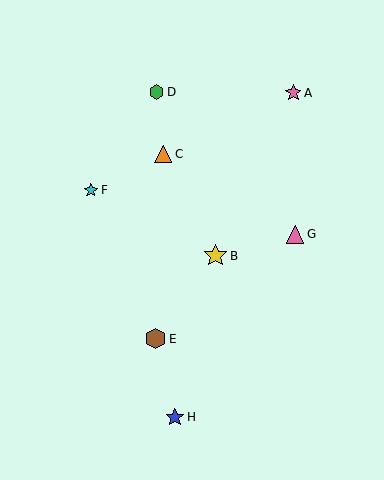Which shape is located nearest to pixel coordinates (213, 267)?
The yellow star (labeled B) at (215, 256) is nearest to that location.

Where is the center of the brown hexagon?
The center of the brown hexagon is at (156, 339).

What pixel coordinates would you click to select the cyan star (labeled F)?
Click at (91, 190) to select the cyan star F.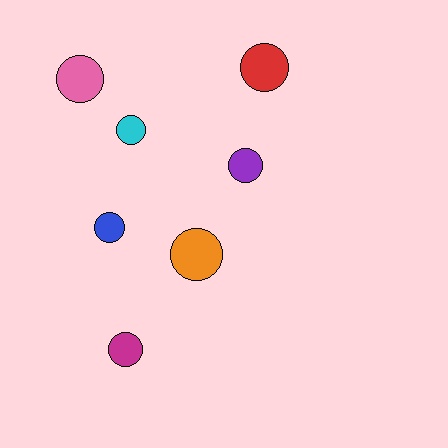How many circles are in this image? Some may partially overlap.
There are 7 circles.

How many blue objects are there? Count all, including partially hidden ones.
There is 1 blue object.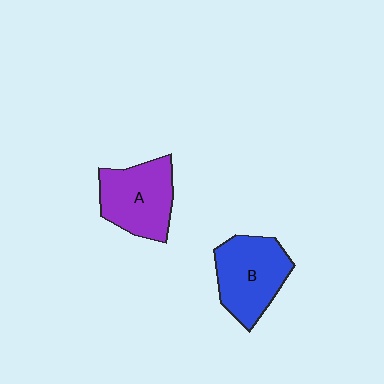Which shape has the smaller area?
Shape A (purple).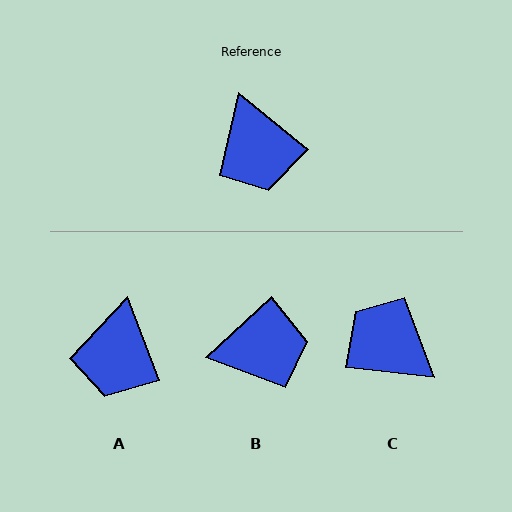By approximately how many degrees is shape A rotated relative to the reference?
Approximately 30 degrees clockwise.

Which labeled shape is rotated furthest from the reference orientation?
C, about 147 degrees away.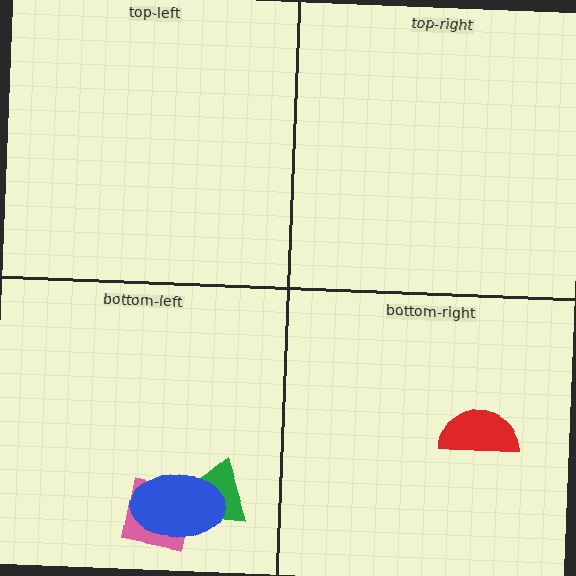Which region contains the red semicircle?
The bottom-right region.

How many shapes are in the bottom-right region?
1.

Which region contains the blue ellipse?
The bottom-left region.